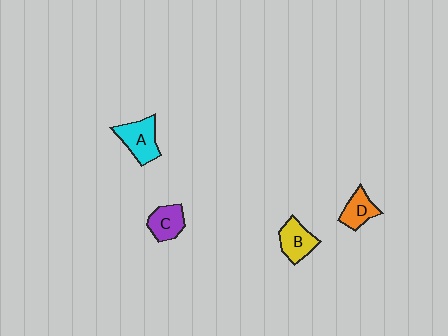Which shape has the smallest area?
Shape D (orange).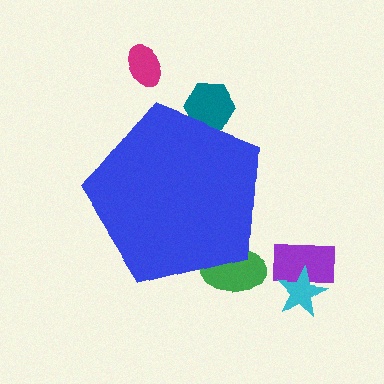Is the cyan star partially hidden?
No, the cyan star is fully visible.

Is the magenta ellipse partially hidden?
No, the magenta ellipse is fully visible.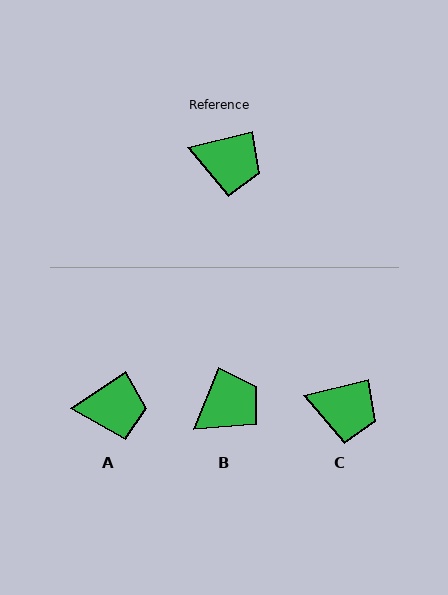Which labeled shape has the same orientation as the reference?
C.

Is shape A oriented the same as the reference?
No, it is off by about 20 degrees.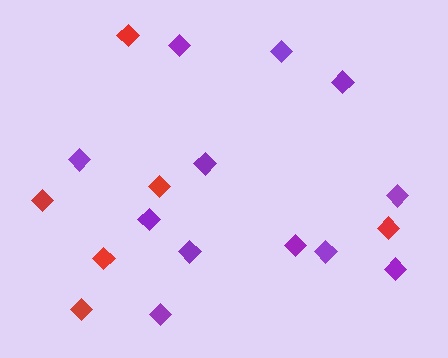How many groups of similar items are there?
There are 2 groups: one group of red diamonds (6) and one group of purple diamonds (12).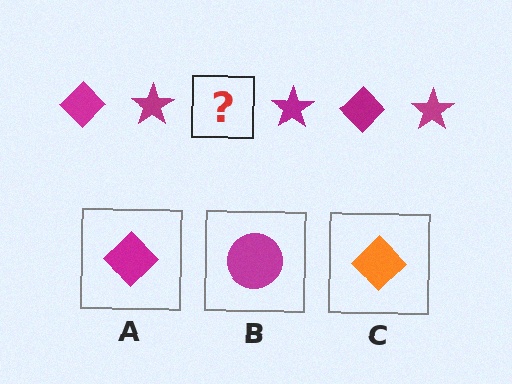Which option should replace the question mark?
Option A.